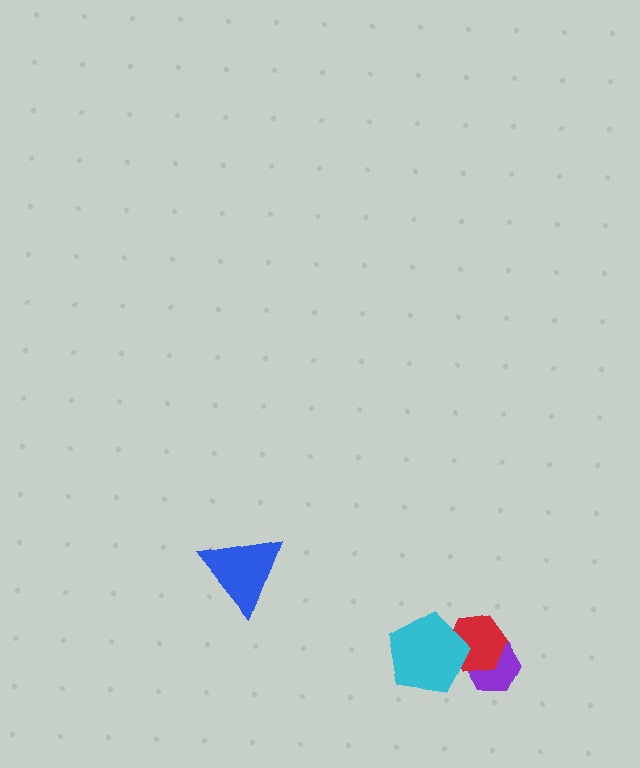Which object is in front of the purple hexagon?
The red hexagon is in front of the purple hexagon.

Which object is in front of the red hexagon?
The cyan pentagon is in front of the red hexagon.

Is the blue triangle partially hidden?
No, no other shape covers it.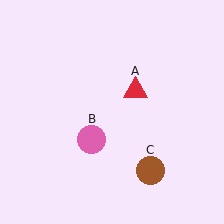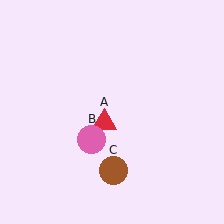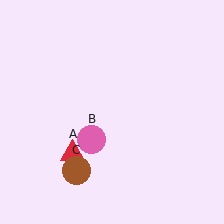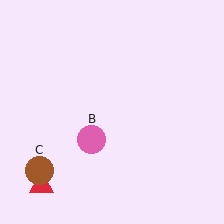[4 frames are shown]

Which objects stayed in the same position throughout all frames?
Pink circle (object B) remained stationary.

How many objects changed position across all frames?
2 objects changed position: red triangle (object A), brown circle (object C).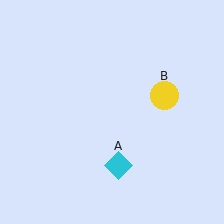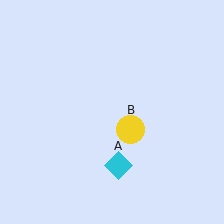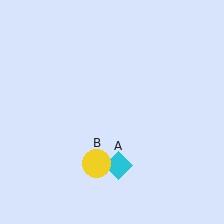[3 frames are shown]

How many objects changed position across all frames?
1 object changed position: yellow circle (object B).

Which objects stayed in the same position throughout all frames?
Cyan diamond (object A) remained stationary.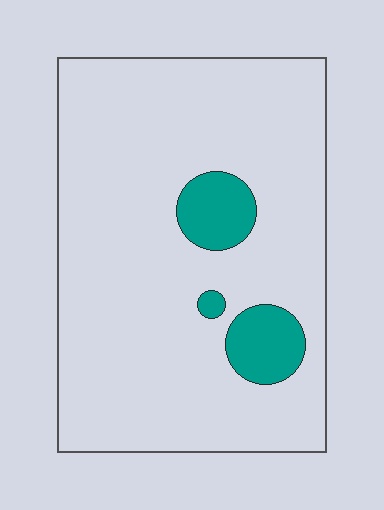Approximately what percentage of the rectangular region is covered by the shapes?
Approximately 10%.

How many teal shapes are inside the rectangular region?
3.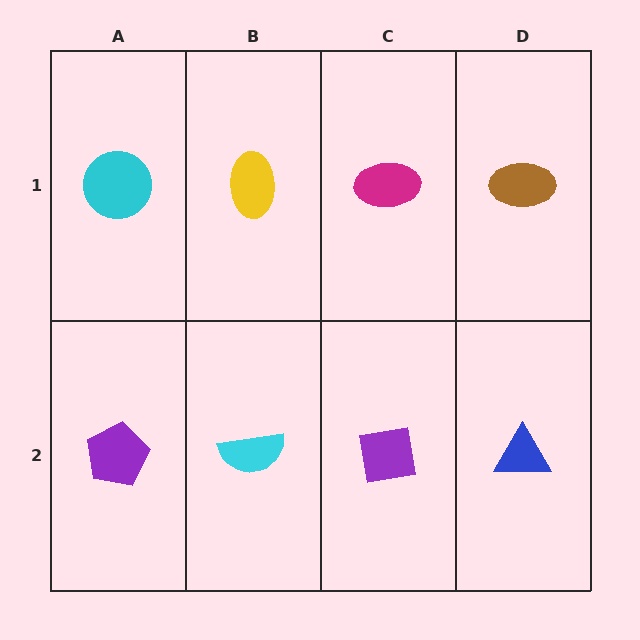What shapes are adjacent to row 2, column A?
A cyan circle (row 1, column A), a cyan semicircle (row 2, column B).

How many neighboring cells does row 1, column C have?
3.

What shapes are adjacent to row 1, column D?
A blue triangle (row 2, column D), a magenta ellipse (row 1, column C).